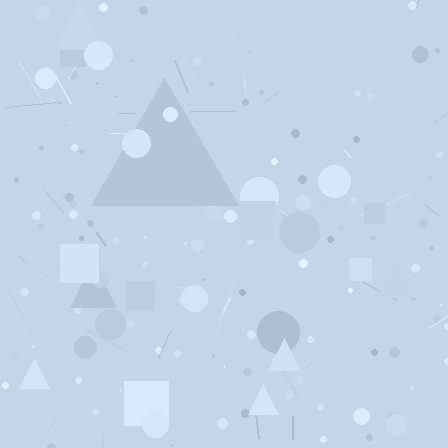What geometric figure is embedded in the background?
A triangle is embedded in the background.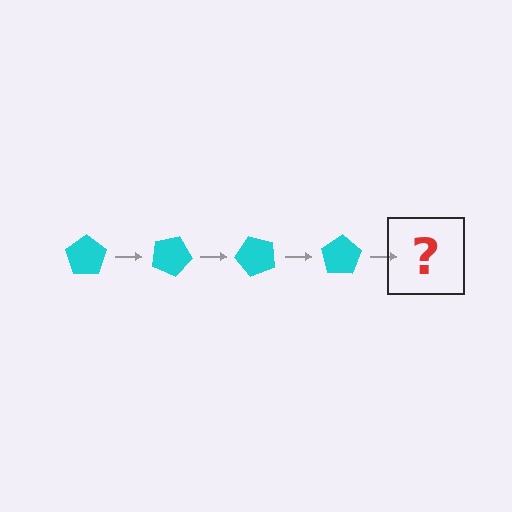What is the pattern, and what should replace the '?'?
The pattern is that the pentagon rotates 25 degrees each step. The '?' should be a cyan pentagon rotated 100 degrees.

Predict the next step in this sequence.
The next step is a cyan pentagon rotated 100 degrees.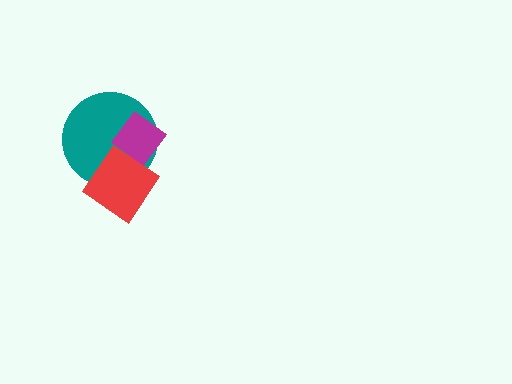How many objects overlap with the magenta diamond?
2 objects overlap with the magenta diamond.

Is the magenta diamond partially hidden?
No, no other shape covers it.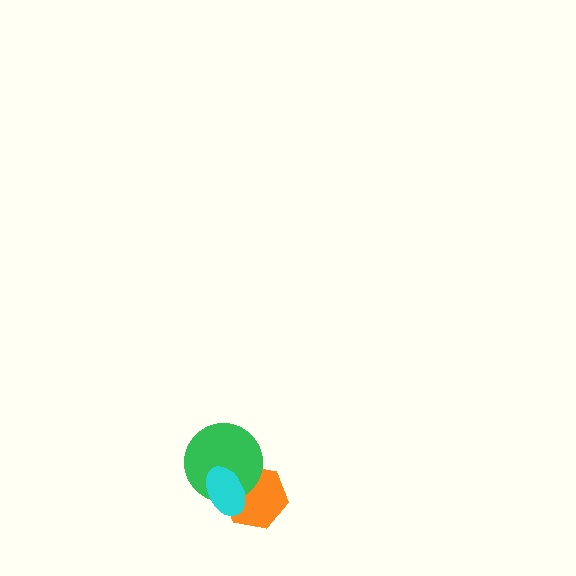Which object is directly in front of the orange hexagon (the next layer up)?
The green circle is directly in front of the orange hexagon.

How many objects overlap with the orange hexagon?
2 objects overlap with the orange hexagon.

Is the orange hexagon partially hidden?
Yes, it is partially covered by another shape.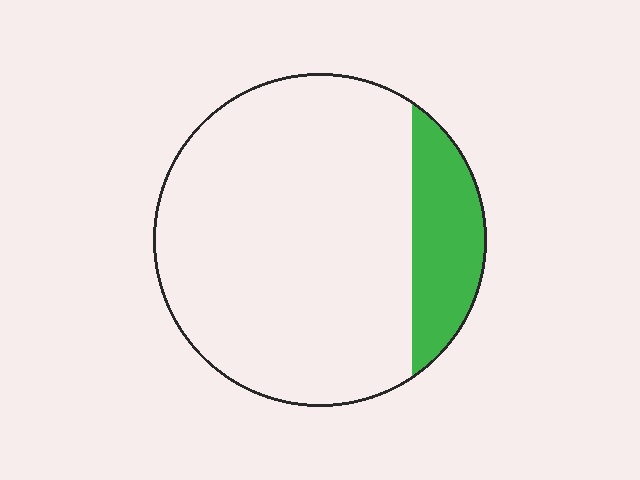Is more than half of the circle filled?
No.